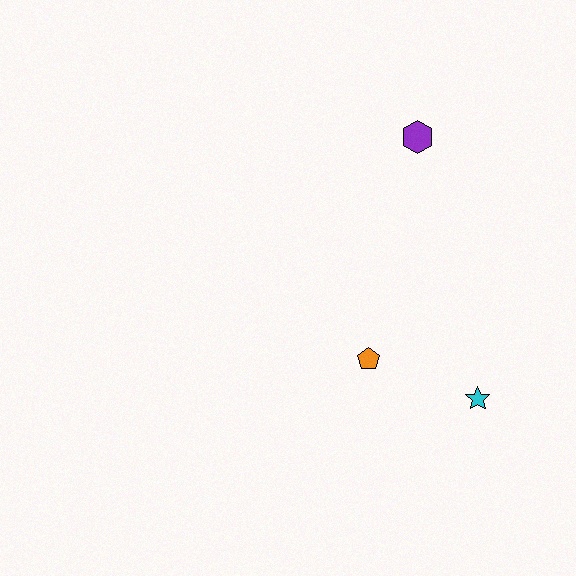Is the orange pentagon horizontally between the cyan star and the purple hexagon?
No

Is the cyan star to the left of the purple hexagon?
No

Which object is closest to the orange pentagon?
The cyan star is closest to the orange pentagon.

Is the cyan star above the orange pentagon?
No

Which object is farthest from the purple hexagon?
The cyan star is farthest from the purple hexagon.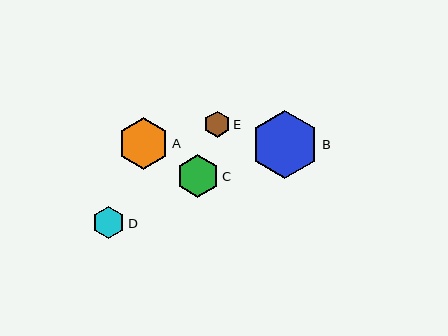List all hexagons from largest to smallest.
From largest to smallest: B, A, C, D, E.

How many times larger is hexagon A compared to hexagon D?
Hexagon A is approximately 1.6 times the size of hexagon D.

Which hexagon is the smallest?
Hexagon E is the smallest with a size of approximately 26 pixels.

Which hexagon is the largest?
Hexagon B is the largest with a size of approximately 68 pixels.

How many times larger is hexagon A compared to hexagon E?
Hexagon A is approximately 2.0 times the size of hexagon E.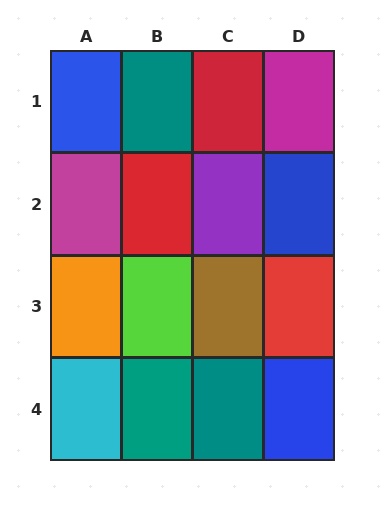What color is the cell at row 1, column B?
Teal.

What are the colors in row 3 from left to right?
Orange, lime, brown, red.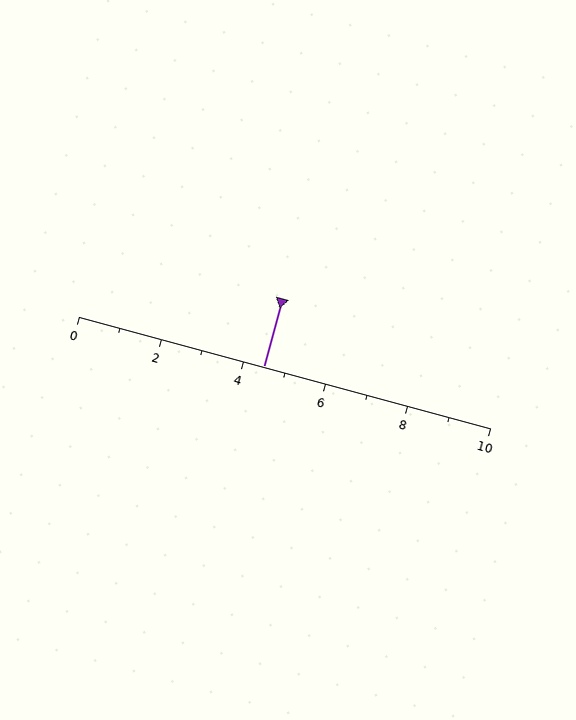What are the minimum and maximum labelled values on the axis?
The axis runs from 0 to 10.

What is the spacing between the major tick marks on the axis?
The major ticks are spaced 2 apart.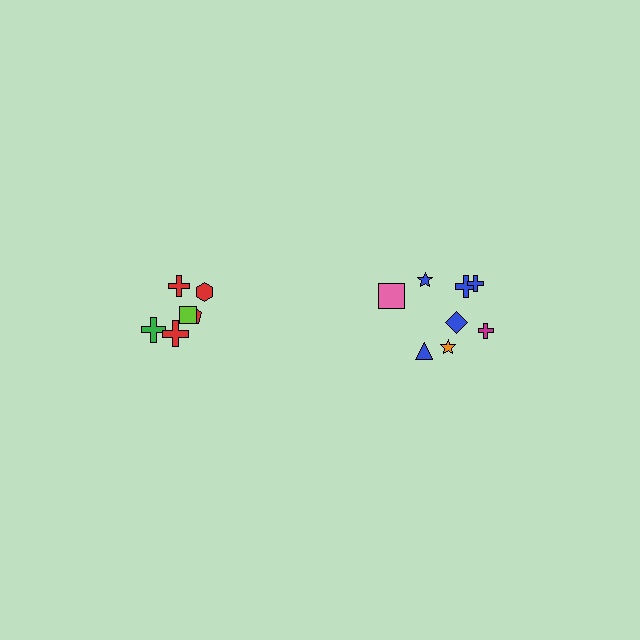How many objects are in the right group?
There are 8 objects.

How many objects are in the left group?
There are 6 objects.